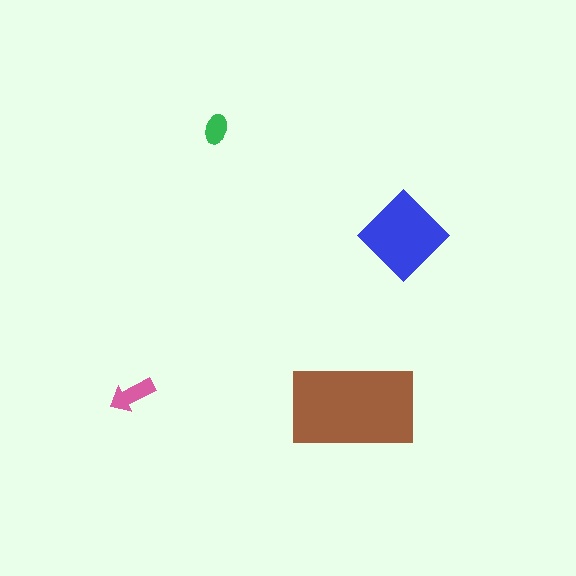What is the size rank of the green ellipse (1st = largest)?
4th.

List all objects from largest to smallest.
The brown rectangle, the blue diamond, the pink arrow, the green ellipse.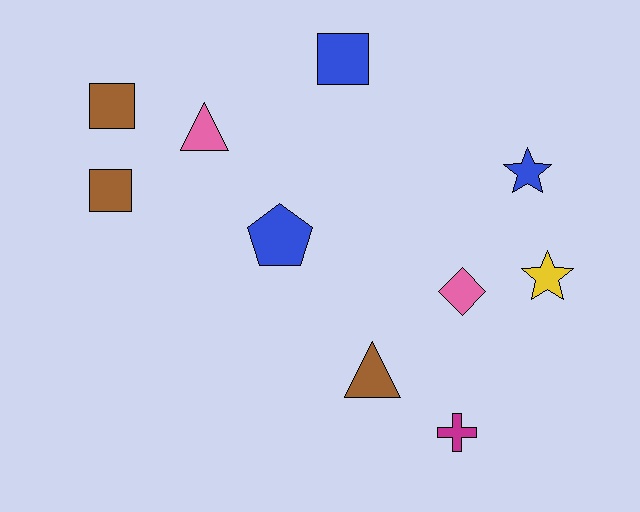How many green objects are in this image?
There are no green objects.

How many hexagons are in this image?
There are no hexagons.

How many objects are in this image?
There are 10 objects.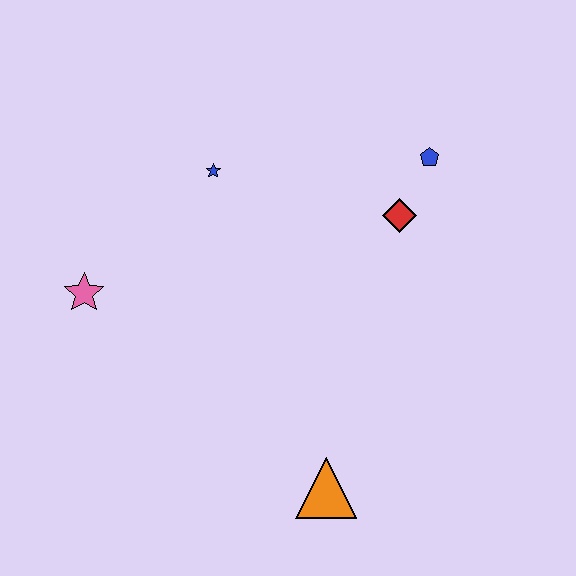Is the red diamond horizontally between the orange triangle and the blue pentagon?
Yes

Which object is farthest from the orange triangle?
The blue pentagon is farthest from the orange triangle.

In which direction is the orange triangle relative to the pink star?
The orange triangle is to the right of the pink star.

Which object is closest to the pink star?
The blue star is closest to the pink star.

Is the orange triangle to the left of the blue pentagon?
Yes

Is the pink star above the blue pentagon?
No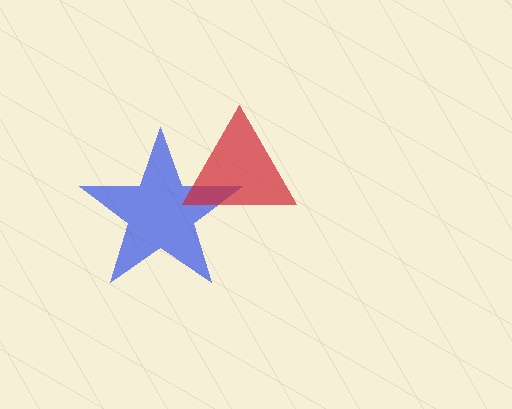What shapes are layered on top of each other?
The layered shapes are: a blue star, a red triangle.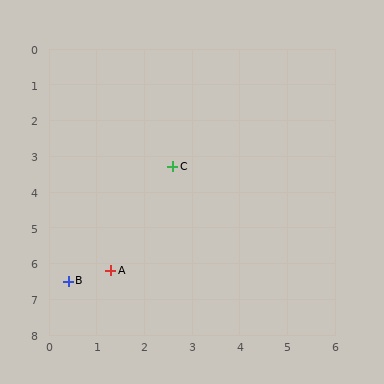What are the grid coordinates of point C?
Point C is at approximately (2.6, 3.3).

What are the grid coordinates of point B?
Point B is at approximately (0.4, 6.5).